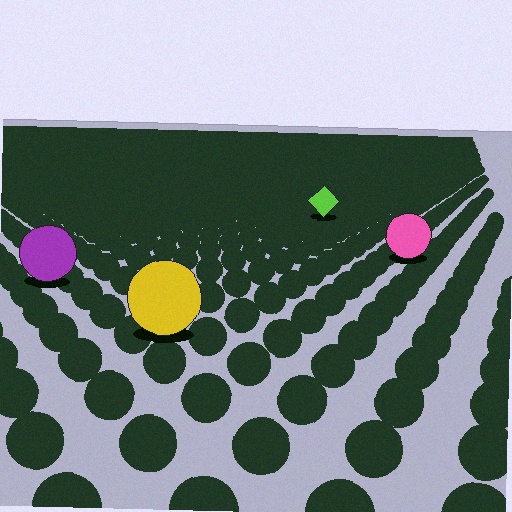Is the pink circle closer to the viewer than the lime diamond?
Yes. The pink circle is closer — you can tell from the texture gradient: the ground texture is coarser near it.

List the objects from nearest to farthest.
From nearest to farthest: the yellow circle, the purple circle, the pink circle, the lime diamond.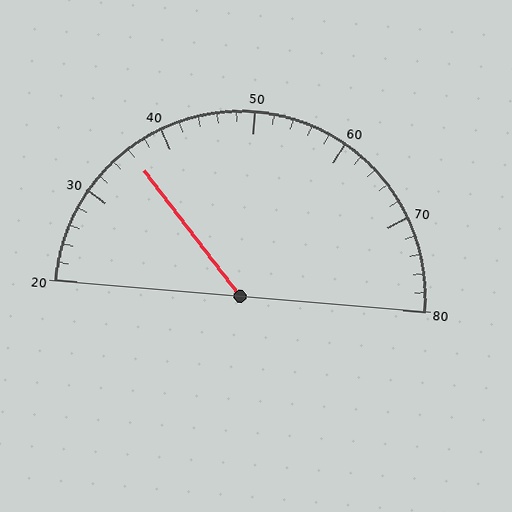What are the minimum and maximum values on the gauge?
The gauge ranges from 20 to 80.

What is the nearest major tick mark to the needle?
The nearest major tick mark is 40.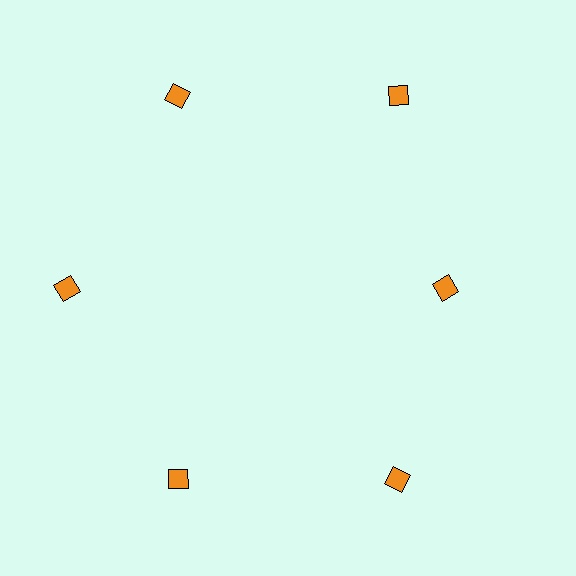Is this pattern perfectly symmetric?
No. The 6 orange diamonds are arranged in a ring, but one element near the 3 o'clock position is pulled inward toward the center, breaking the 6-fold rotational symmetry.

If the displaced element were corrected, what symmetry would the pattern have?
It would have 6-fold rotational symmetry — the pattern would map onto itself every 60 degrees.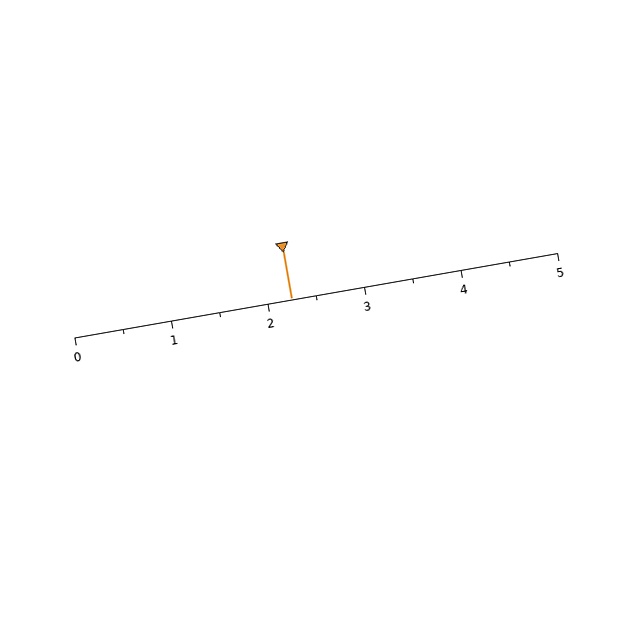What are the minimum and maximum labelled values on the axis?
The axis runs from 0 to 5.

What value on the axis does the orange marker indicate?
The marker indicates approximately 2.2.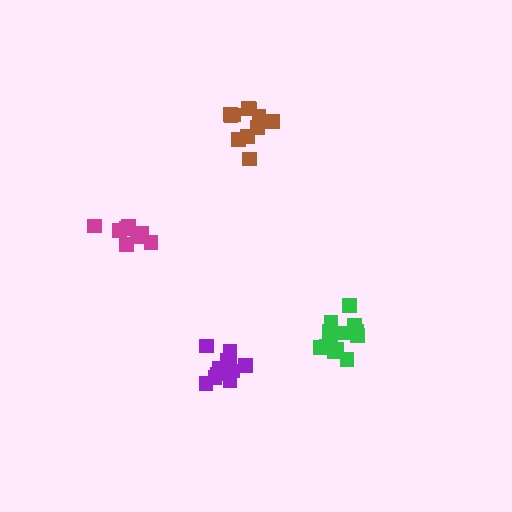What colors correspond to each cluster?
The clusters are colored: green, brown, purple, magenta.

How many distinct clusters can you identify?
There are 4 distinct clusters.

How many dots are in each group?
Group 1: 14 dots, Group 2: 12 dots, Group 3: 12 dots, Group 4: 10 dots (48 total).